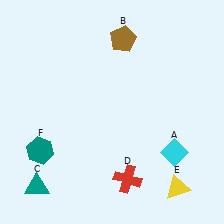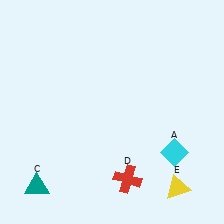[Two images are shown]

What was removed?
The brown pentagon (B), the teal hexagon (F) were removed in Image 2.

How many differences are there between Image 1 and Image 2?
There are 2 differences between the two images.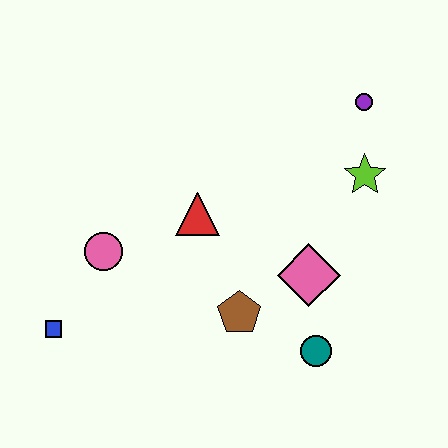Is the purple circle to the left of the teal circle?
No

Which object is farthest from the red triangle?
The purple circle is farthest from the red triangle.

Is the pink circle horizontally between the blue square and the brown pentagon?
Yes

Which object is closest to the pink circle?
The blue square is closest to the pink circle.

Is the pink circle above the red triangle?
No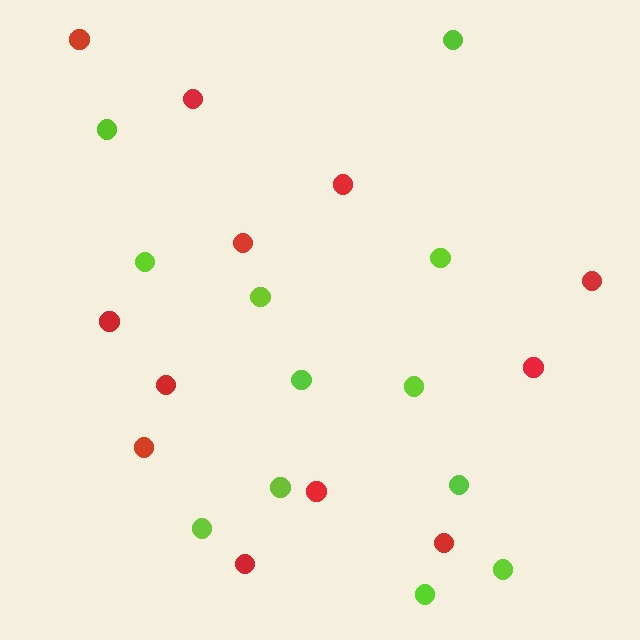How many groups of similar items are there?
There are 2 groups: one group of red circles (12) and one group of lime circles (12).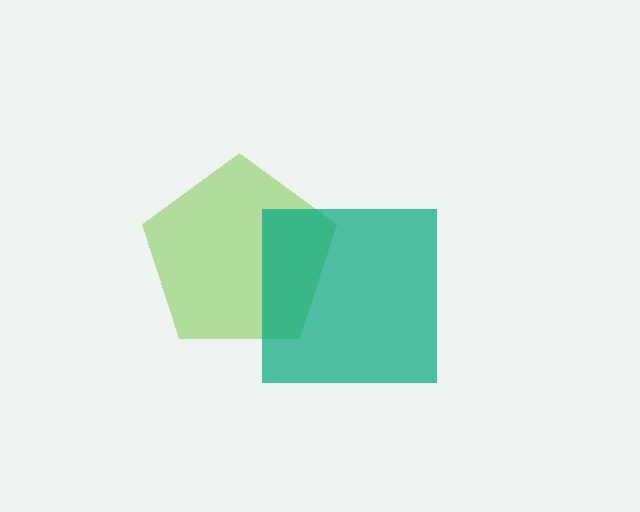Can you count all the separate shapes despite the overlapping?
Yes, there are 2 separate shapes.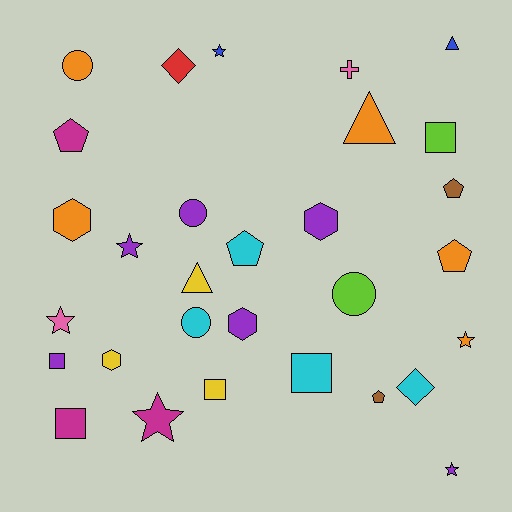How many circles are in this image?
There are 4 circles.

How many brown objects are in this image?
There are 2 brown objects.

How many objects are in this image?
There are 30 objects.